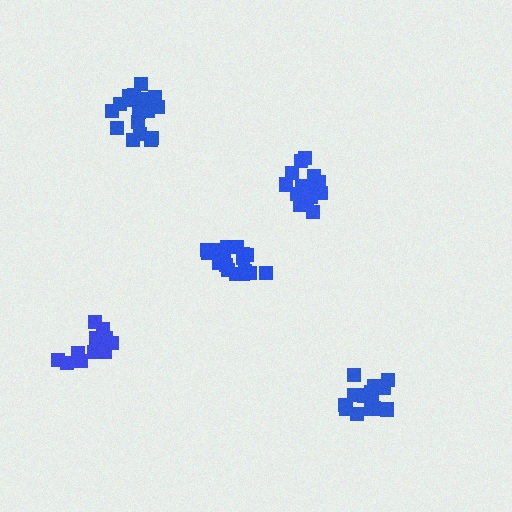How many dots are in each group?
Group 1: 14 dots, Group 2: 18 dots, Group 3: 18 dots, Group 4: 18 dots, Group 5: 14 dots (82 total).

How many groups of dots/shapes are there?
There are 5 groups.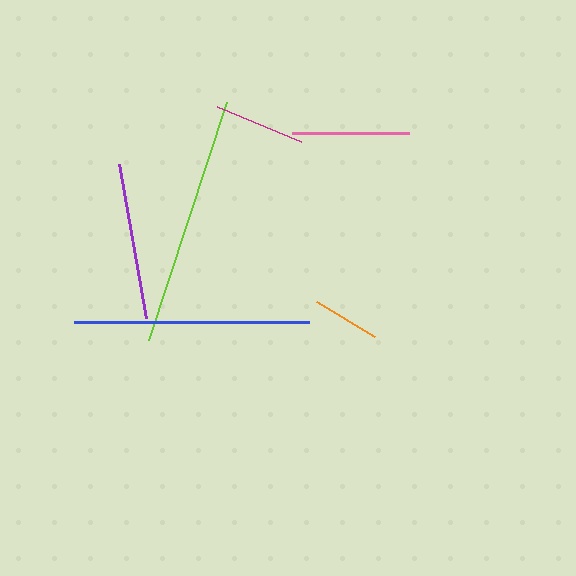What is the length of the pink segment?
The pink segment is approximately 117 pixels long.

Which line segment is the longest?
The lime line is the longest at approximately 250 pixels.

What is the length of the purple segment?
The purple segment is approximately 156 pixels long.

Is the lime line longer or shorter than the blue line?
The lime line is longer than the blue line.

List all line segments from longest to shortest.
From longest to shortest: lime, blue, purple, pink, magenta, orange.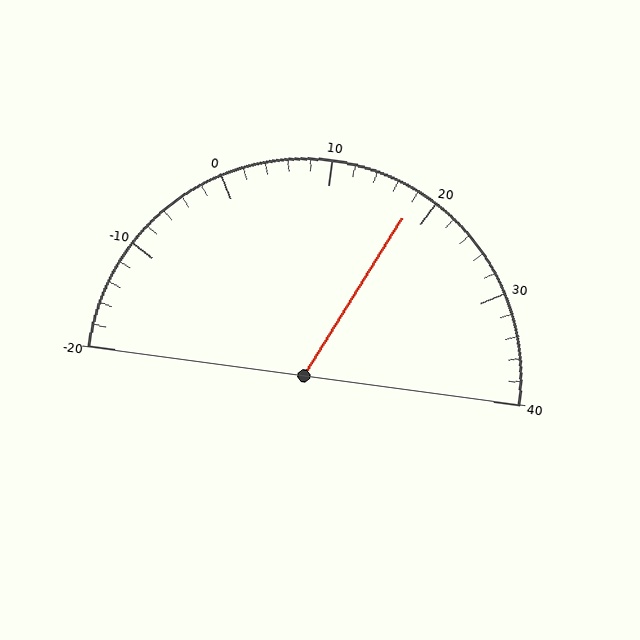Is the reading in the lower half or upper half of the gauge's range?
The reading is in the upper half of the range (-20 to 40).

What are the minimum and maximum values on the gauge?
The gauge ranges from -20 to 40.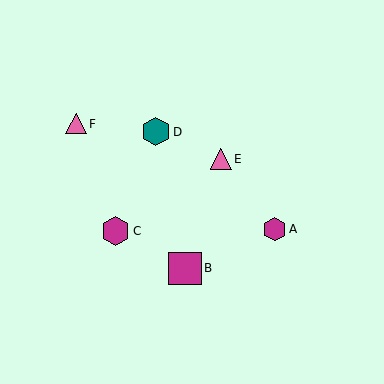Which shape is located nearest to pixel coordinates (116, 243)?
The magenta hexagon (labeled C) at (116, 231) is nearest to that location.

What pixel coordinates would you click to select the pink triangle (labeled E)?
Click at (221, 159) to select the pink triangle E.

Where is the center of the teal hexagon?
The center of the teal hexagon is at (156, 132).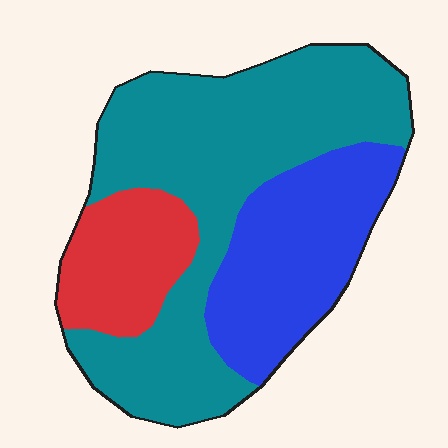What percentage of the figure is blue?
Blue takes up about one quarter (1/4) of the figure.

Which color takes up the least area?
Red, at roughly 15%.